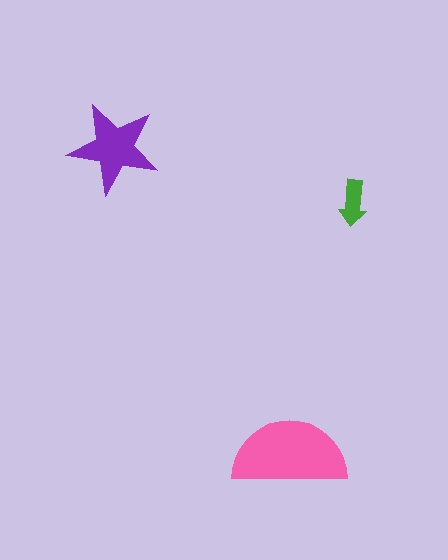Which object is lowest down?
The pink semicircle is bottommost.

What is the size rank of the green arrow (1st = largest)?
3rd.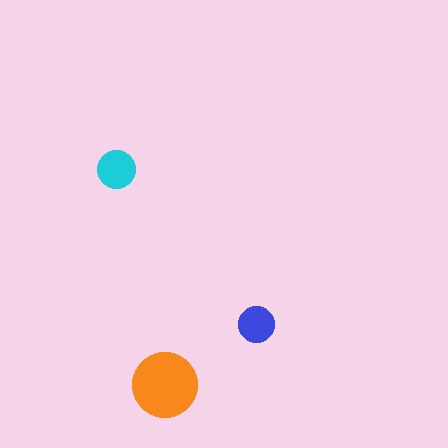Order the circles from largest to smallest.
the orange one, the cyan one, the blue one.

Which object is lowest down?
The orange circle is bottommost.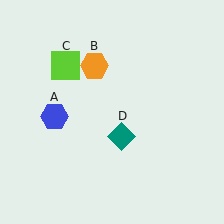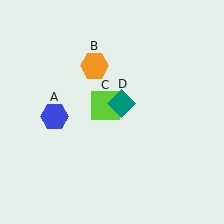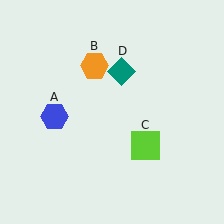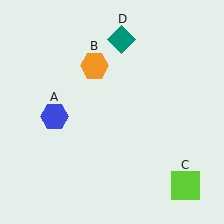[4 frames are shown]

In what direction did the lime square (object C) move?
The lime square (object C) moved down and to the right.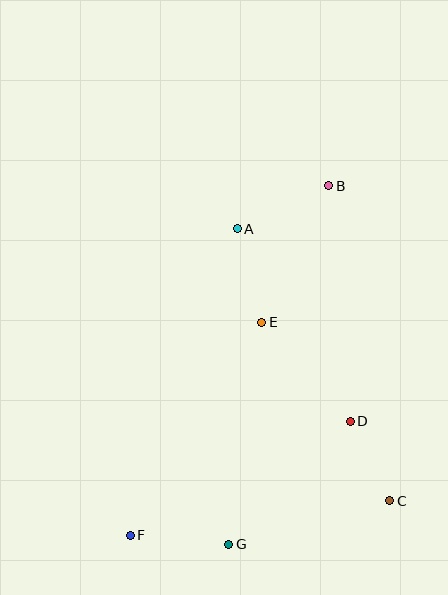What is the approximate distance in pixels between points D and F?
The distance between D and F is approximately 248 pixels.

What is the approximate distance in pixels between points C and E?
The distance between C and E is approximately 220 pixels.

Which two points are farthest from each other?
Points B and F are farthest from each other.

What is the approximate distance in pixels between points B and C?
The distance between B and C is approximately 321 pixels.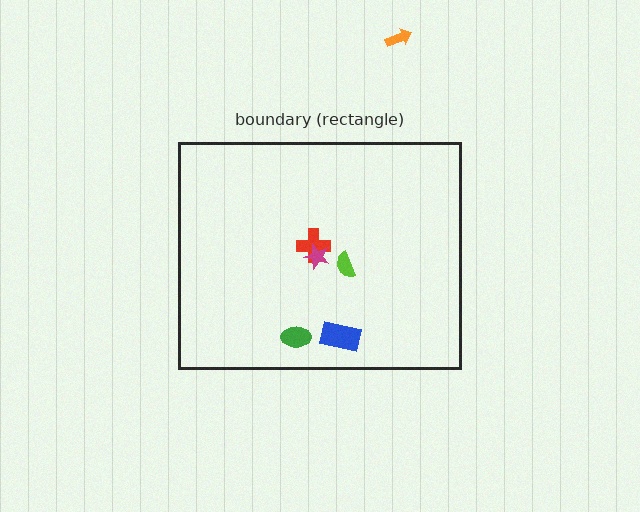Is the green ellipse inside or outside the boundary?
Inside.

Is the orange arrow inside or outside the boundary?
Outside.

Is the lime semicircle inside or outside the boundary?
Inside.